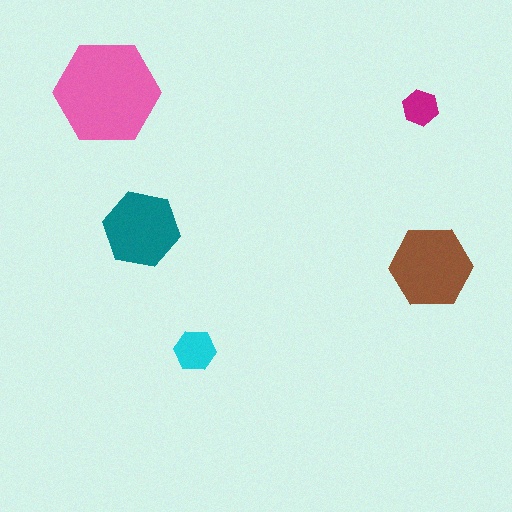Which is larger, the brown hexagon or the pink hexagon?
The pink one.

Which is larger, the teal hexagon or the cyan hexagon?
The teal one.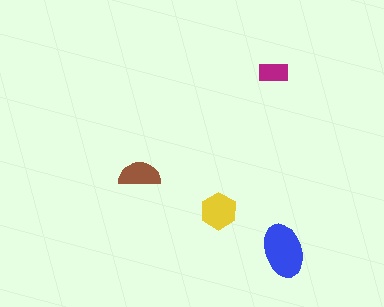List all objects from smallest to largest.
The magenta rectangle, the brown semicircle, the yellow hexagon, the blue ellipse.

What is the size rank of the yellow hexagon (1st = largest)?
2nd.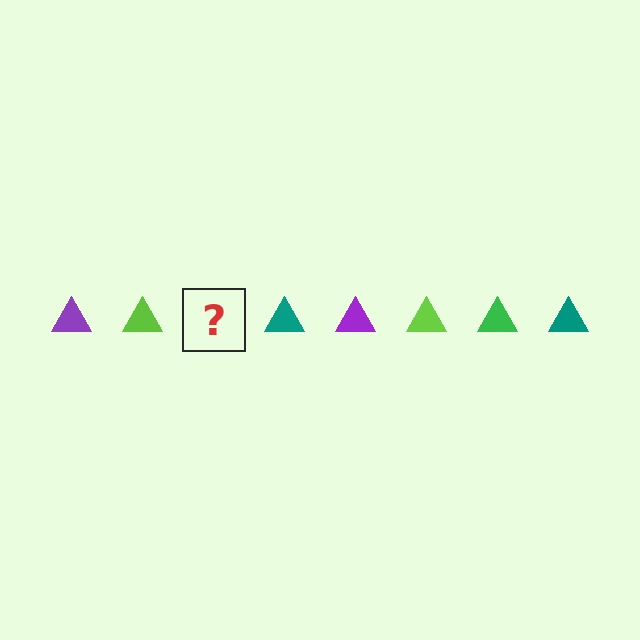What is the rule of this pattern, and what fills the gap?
The rule is that the pattern cycles through purple, lime, green, teal triangles. The gap should be filled with a green triangle.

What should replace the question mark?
The question mark should be replaced with a green triangle.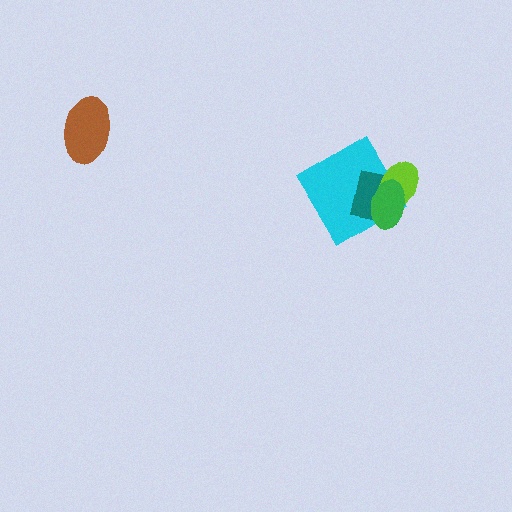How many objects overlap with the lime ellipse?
3 objects overlap with the lime ellipse.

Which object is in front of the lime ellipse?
The green ellipse is in front of the lime ellipse.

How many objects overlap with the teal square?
3 objects overlap with the teal square.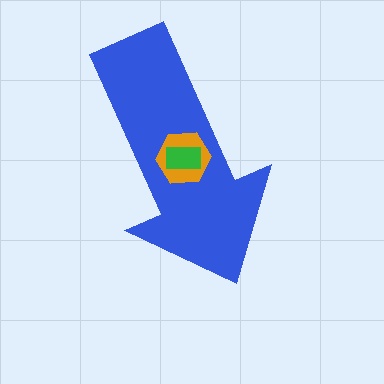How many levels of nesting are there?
3.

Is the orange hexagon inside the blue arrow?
Yes.